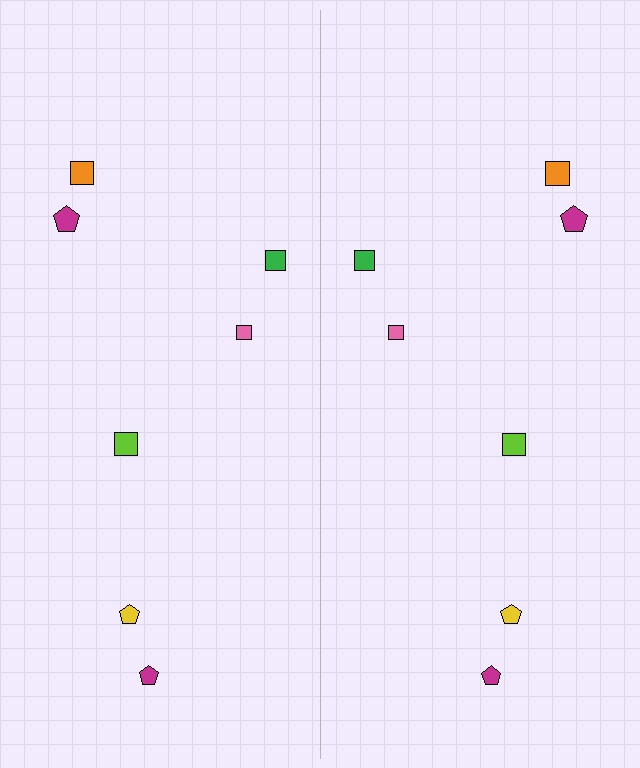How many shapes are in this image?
There are 14 shapes in this image.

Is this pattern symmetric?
Yes, this pattern has bilateral (reflection) symmetry.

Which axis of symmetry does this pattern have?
The pattern has a vertical axis of symmetry running through the center of the image.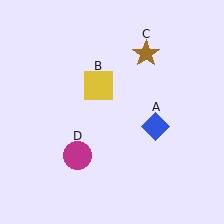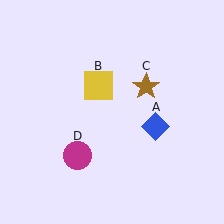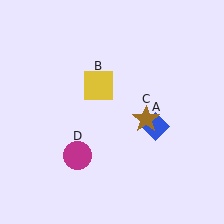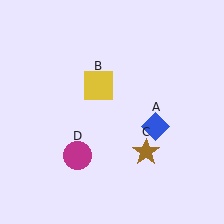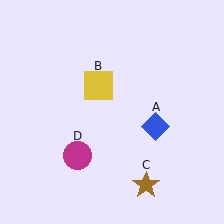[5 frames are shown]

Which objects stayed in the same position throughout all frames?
Blue diamond (object A) and yellow square (object B) and magenta circle (object D) remained stationary.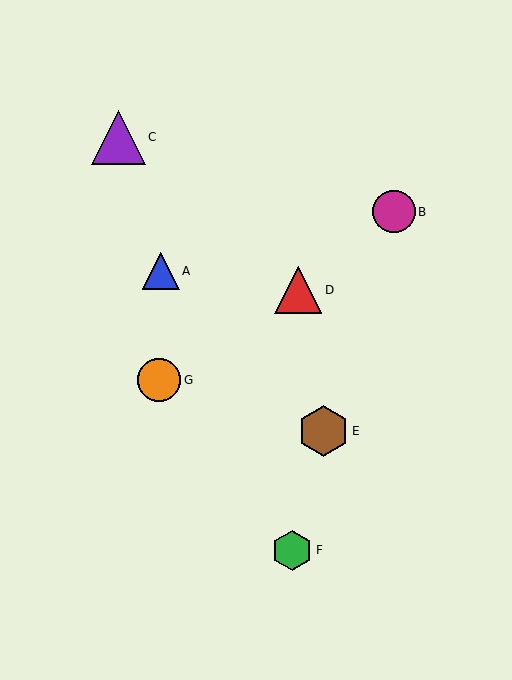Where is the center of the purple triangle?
The center of the purple triangle is at (118, 137).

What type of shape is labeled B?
Shape B is a magenta circle.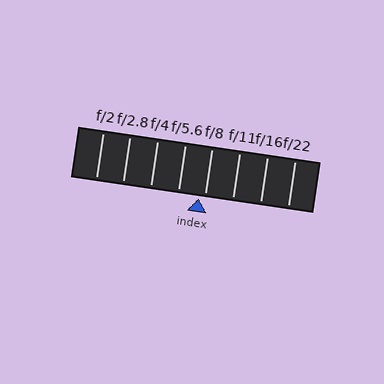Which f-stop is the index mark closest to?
The index mark is closest to f/8.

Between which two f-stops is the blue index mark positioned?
The index mark is between f/5.6 and f/8.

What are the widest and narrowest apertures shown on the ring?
The widest aperture shown is f/2 and the narrowest is f/22.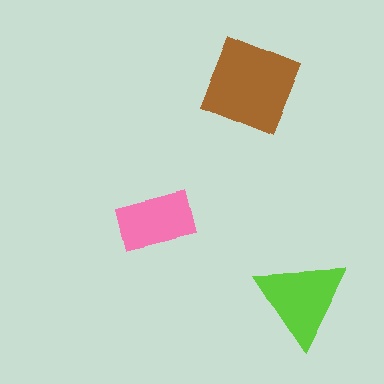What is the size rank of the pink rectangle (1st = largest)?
3rd.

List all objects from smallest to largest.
The pink rectangle, the lime triangle, the brown square.